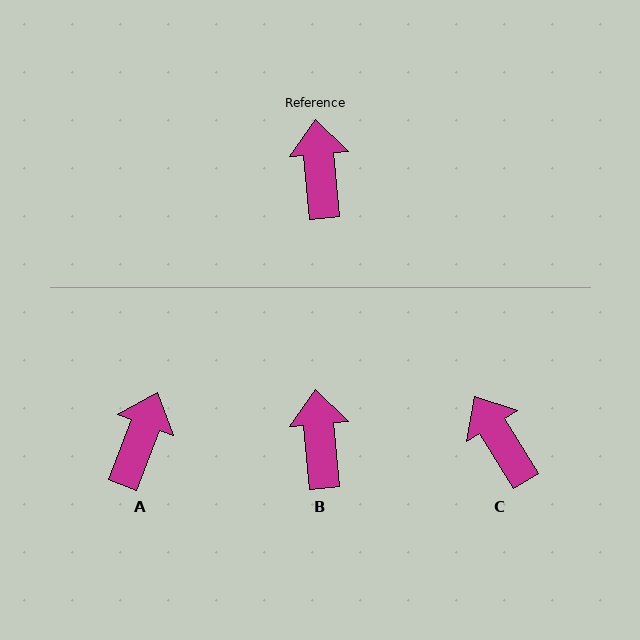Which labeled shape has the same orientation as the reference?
B.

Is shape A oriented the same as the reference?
No, it is off by about 26 degrees.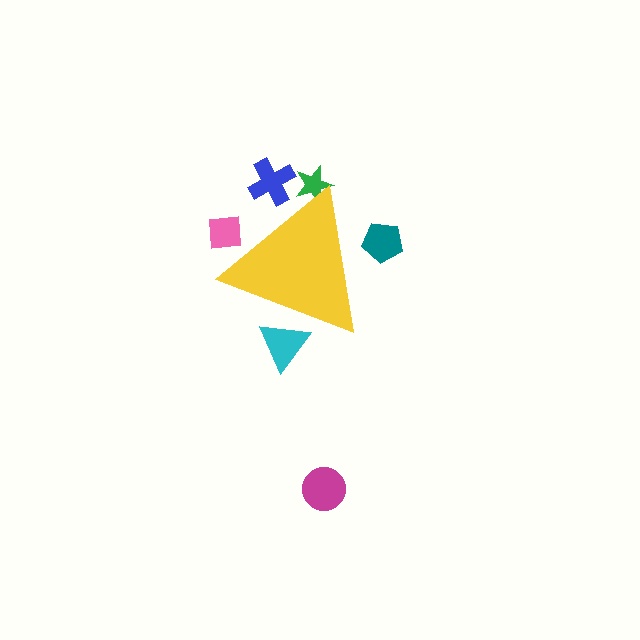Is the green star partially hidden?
Yes, the green star is partially hidden behind the yellow triangle.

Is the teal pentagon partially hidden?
Yes, the teal pentagon is partially hidden behind the yellow triangle.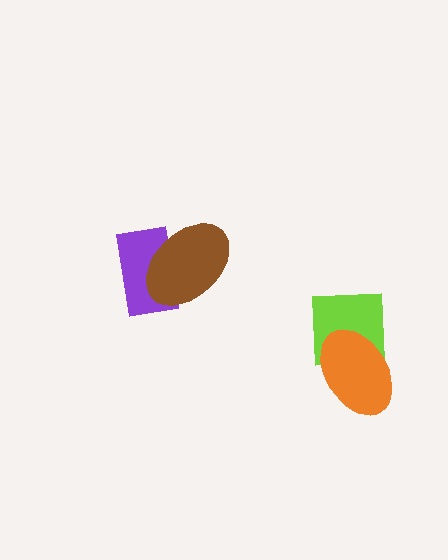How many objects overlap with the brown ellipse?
1 object overlaps with the brown ellipse.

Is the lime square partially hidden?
Yes, it is partially covered by another shape.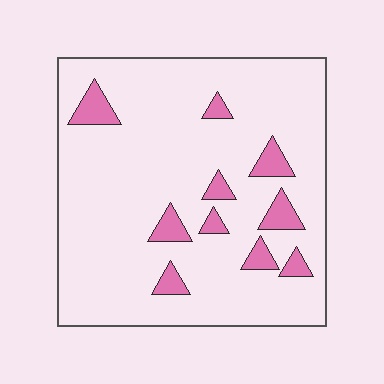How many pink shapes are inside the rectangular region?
10.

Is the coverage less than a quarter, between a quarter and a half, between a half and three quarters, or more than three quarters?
Less than a quarter.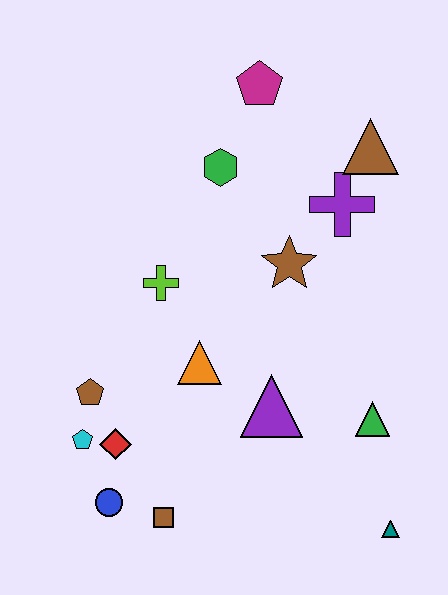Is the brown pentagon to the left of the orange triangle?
Yes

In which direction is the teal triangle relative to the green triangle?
The teal triangle is below the green triangle.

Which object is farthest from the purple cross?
The blue circle is farthest from the purple cross.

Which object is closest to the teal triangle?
The green triangle is closest to the teal triangle.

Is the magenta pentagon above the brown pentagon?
Yes